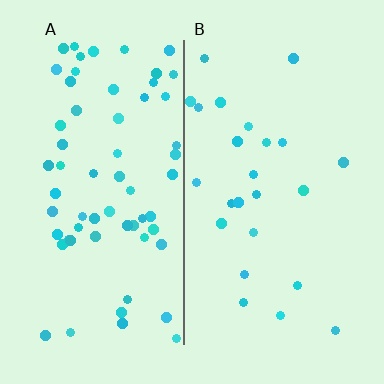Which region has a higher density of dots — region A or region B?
A (the left).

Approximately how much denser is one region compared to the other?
Approximately 2.6× — region A over region B.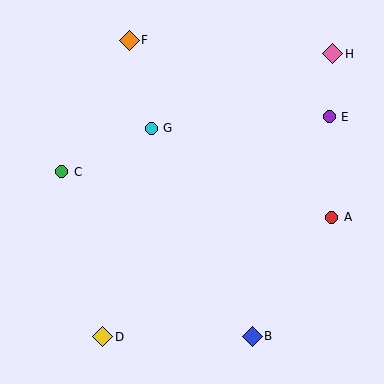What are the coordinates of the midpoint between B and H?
The midpoint between B and H is at (292, 195).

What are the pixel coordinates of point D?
Point D is at (103, 337).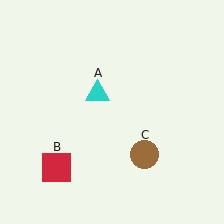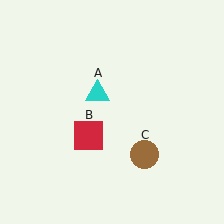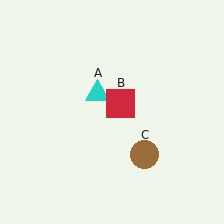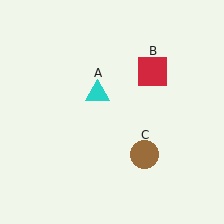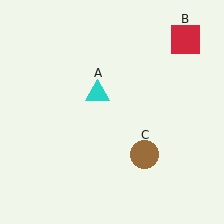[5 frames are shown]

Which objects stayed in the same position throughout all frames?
Cyan triangle (object A) and brown circle (object C) remained stationary.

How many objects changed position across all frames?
1 object changed position: red square (object B).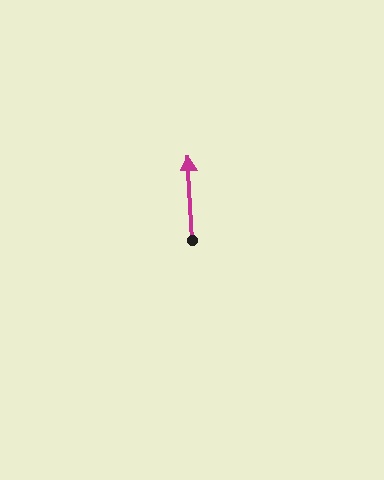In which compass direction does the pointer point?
North.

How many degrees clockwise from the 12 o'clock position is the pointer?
Approximately 357 degrees.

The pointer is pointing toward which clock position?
Roughly 12 o'clock.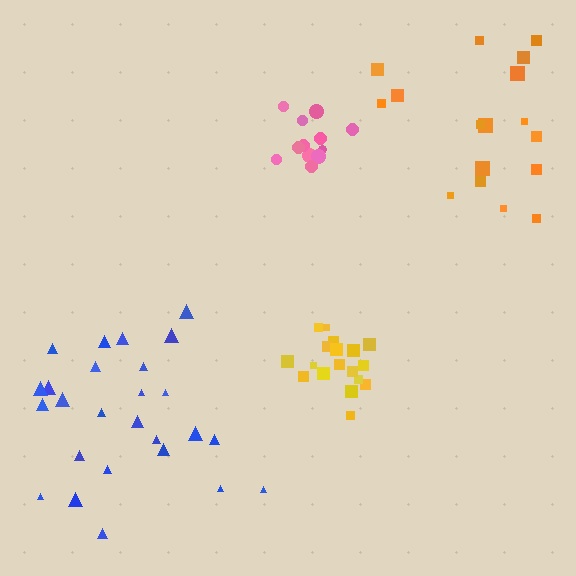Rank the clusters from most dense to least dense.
yellow, pink, blue, orange.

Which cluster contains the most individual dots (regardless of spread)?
Blue (26).